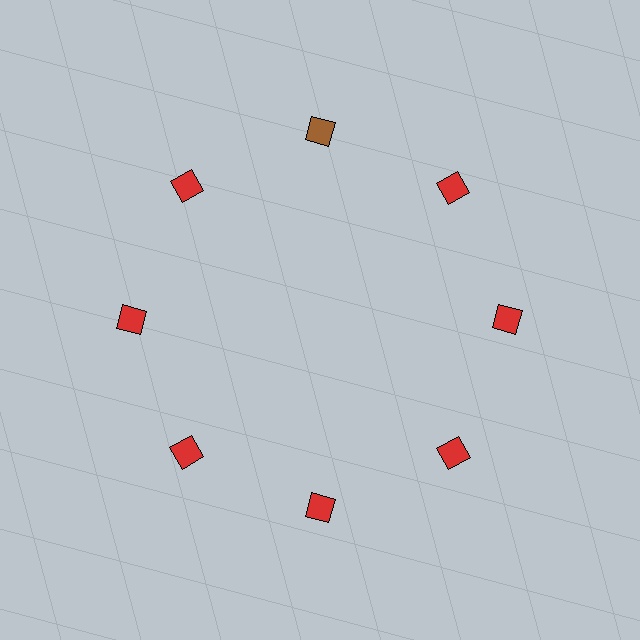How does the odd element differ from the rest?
It has a different color: brown instead of red.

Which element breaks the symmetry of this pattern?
The brown square at roughly the 12 o'clock position breaks the symmetry. All other shapes are red squares.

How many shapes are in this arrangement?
There are 8 shapes arranged in a ring pattern.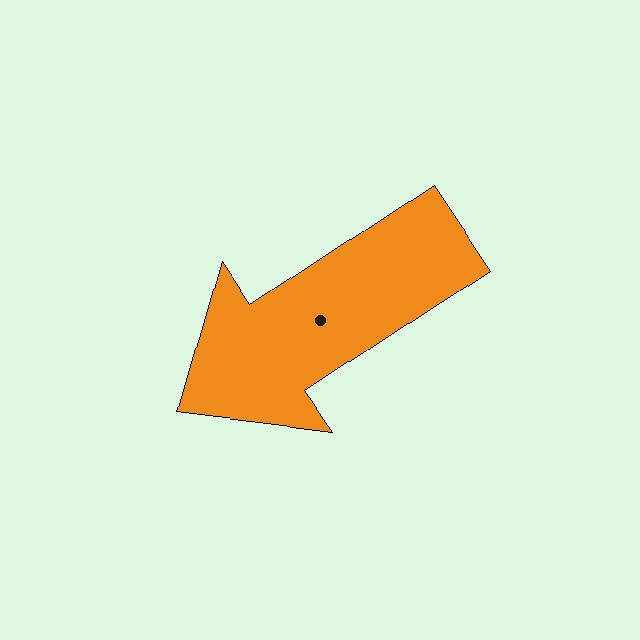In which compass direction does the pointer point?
Southwest.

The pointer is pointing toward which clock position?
Roughly 8 o'clock.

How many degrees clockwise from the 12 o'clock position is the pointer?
Approximately 236 degrees.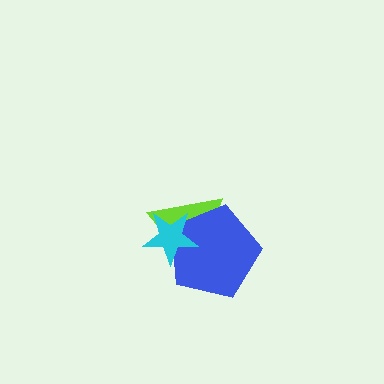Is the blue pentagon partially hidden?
Yes, it is partially covered by another shape.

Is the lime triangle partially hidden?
Yes, it is partially covered by another shape.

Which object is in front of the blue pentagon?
The cyan star is in front of the blue pentagon.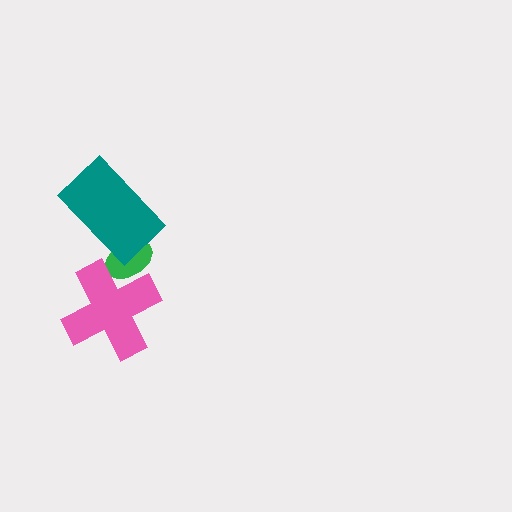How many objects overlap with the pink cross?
1 object overlaps with the pink cross.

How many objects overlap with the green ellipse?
2 objects overlap with the green ellipse.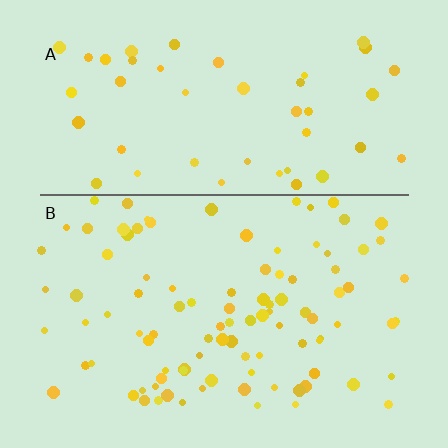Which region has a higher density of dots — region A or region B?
B (the bottom).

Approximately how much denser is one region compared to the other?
Approximately 2.0× — region B over region A.